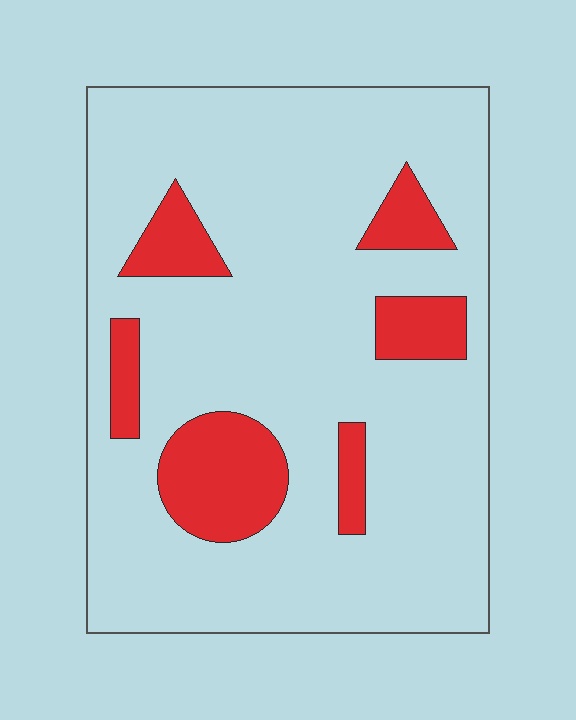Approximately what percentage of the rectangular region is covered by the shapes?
Approximately 15%.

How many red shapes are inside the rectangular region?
6.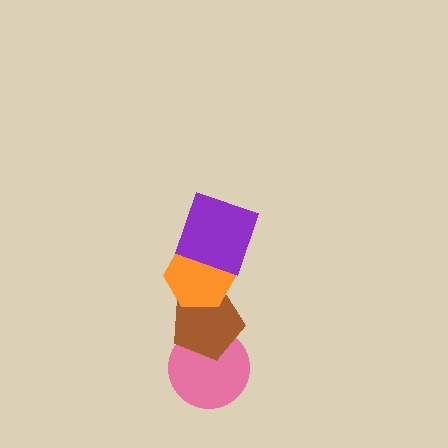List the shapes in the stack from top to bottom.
From top to bottom: the purple square, the orange hexagon, the brown pentagon, the pink circle.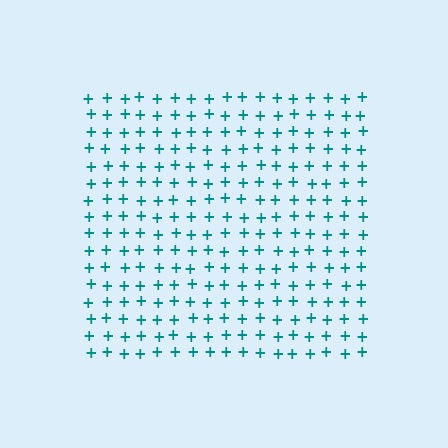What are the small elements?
The small elements are plus signs.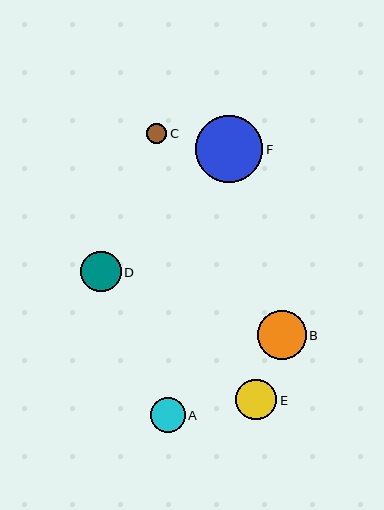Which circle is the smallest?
Circle C is the smallest with a size of approximately 20 pixels.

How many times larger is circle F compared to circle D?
Circle F is approximately 1.7 times the size of circle D.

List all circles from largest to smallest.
From largest to smallest: F, B, E, D, A, C.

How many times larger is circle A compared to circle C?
Circle A is approximately 1.7 times the size of circle C.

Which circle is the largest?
Circle F is the largest with a size of approximately 67 pixels.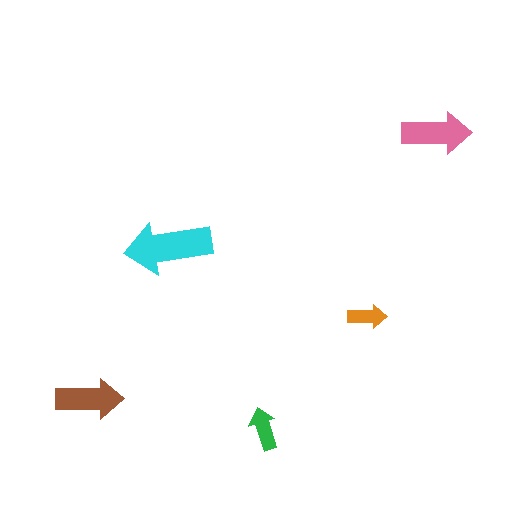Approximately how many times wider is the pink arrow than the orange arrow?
About 2 times wider.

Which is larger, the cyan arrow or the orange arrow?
The cyan one.